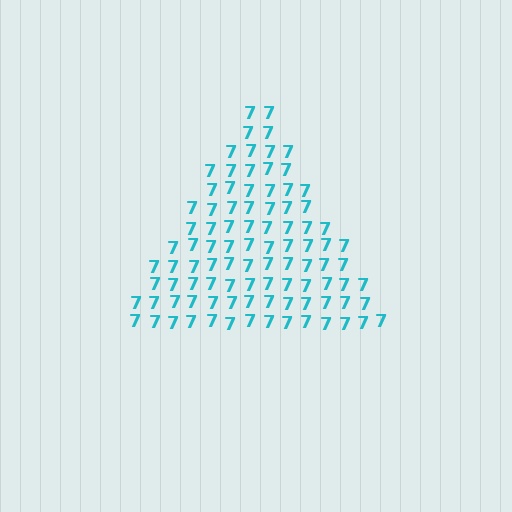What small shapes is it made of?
It is made of small digit 7's.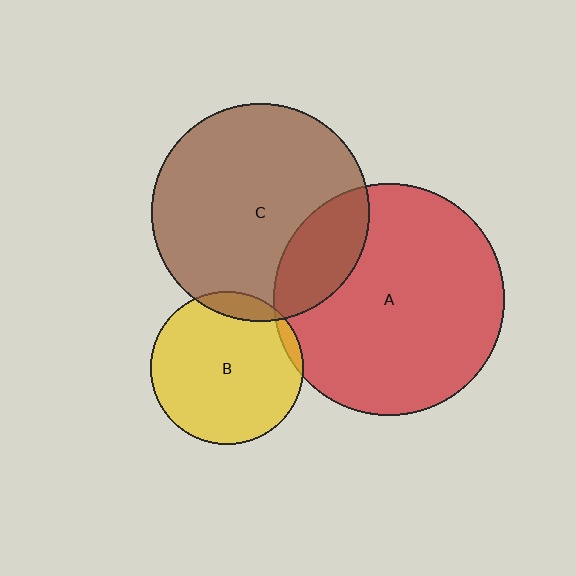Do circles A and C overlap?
Yes.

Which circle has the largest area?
Circle A (red).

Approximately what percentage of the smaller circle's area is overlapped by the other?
Approximately 20%.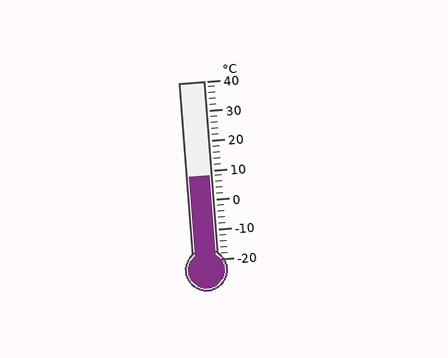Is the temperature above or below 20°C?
The temperature is below 20°C.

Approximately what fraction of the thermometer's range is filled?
The thermometer is filled to approximately 45% of its range.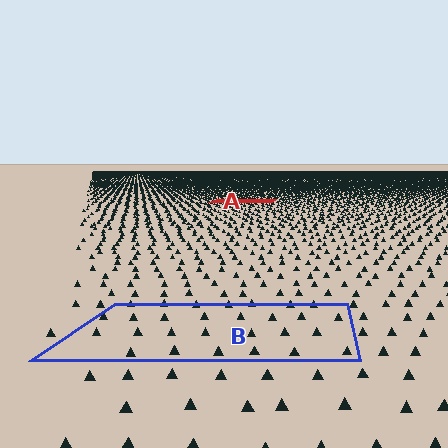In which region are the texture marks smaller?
The texture marks are smaller in region A, because it is farther away.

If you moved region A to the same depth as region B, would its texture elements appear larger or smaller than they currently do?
They would appear larger. At a closer depth, the same texture elements are projected at a bigger on-screen size.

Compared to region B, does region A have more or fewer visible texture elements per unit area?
Region A has more texture elements per unit area — they are packed more densely because it is farther away.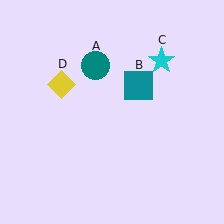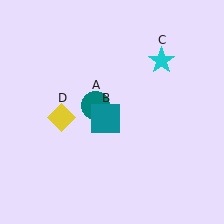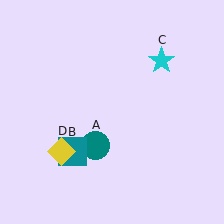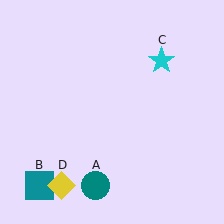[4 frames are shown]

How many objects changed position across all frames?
3 objects changed position: teal circle (object A), teal square (object B), yellow diamond (object D).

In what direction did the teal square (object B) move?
The teal square (object B) moved down and to the left.